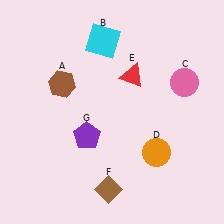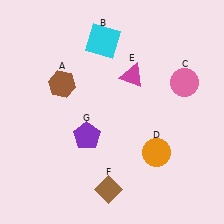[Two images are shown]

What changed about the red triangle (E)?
In Image 1, E is red. In Image 2, it changed to magenta.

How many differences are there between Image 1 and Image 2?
There is 1 difference between the two images.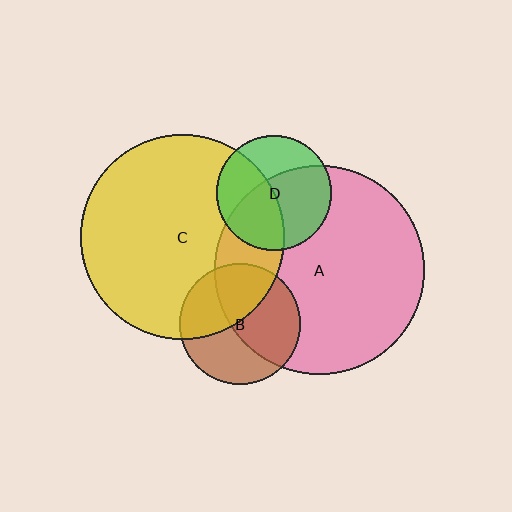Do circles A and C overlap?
Yes.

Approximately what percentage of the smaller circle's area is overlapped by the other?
Approximately 20%.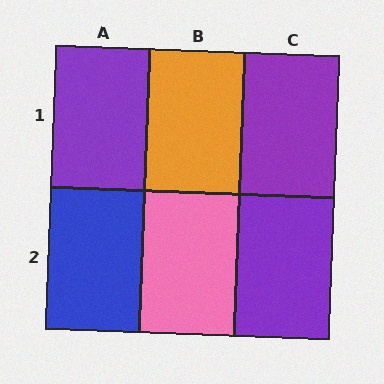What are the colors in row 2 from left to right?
Blue, pink, purple.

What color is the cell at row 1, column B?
Orange.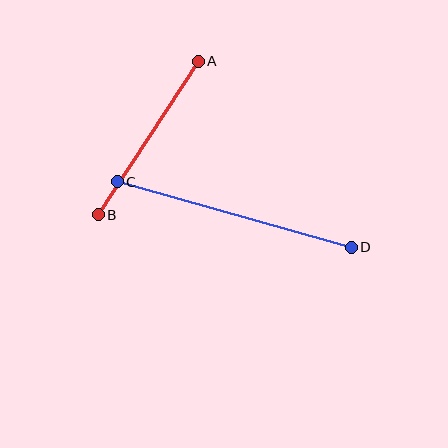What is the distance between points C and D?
The distance is approximately 243 pixels.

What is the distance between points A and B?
The distance is approximately 183 pixels.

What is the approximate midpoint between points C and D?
The midpoint is at approximately (234, 214) pixels.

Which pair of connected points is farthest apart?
Points C and D are farthest apart.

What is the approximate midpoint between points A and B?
The midpoint is at approximately (148, 138) pixels.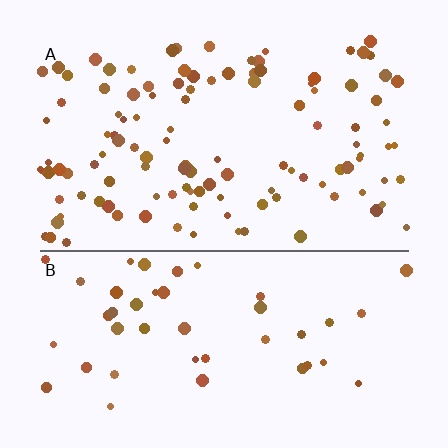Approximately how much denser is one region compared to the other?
Approximately 2.5× — region A over region B.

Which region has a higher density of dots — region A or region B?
A (the top).